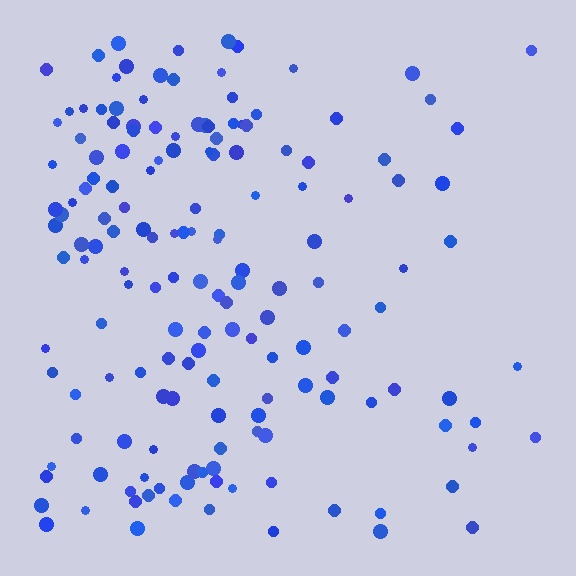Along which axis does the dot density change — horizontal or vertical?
Horizontal.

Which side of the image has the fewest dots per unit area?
The right.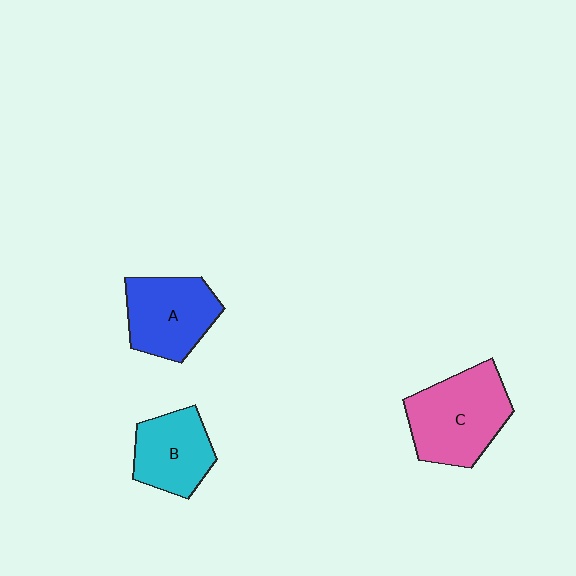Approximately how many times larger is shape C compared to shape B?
Approximately 1.4 times.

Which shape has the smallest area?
Shape B (cyan).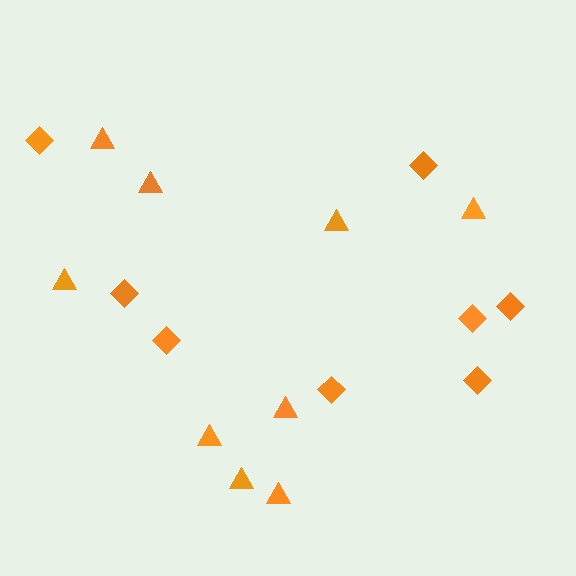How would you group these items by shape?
There are 2 groups: one group of diamonds (8) and one group of triangles (9).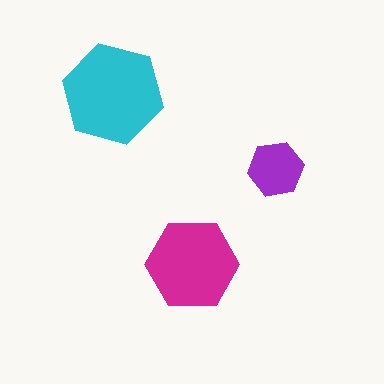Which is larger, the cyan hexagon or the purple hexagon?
The cyan one.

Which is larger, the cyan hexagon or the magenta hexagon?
The cyan one.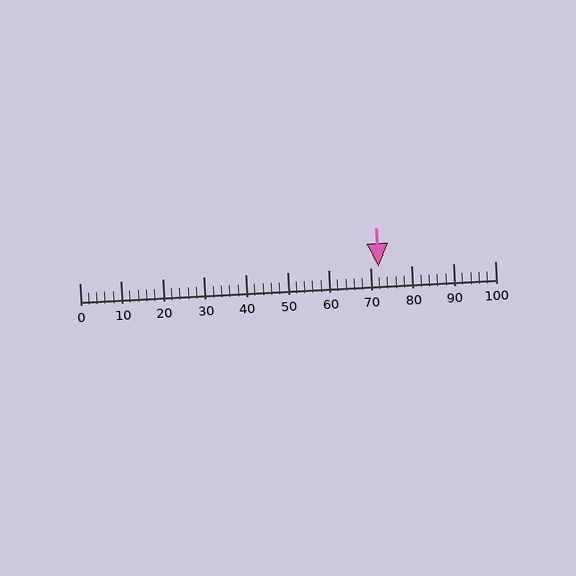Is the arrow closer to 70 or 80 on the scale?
The arrow is closer to 70.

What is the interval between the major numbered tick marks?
The major tick marks are spaced 10 units apart.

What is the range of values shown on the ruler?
The ruler shows values from 0 to 100.